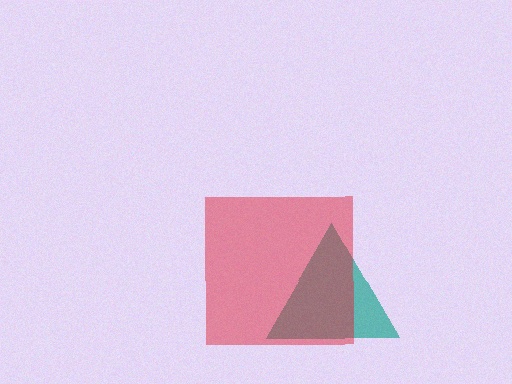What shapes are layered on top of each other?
The layered shapes are: a teal triangle, a red square.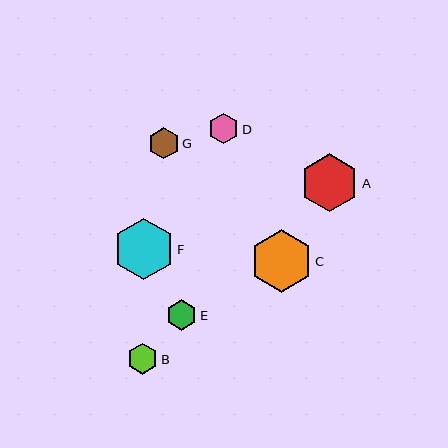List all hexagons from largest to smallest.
From largest to smallest: C, F, A, G, B, D, E.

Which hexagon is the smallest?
Hexagon E is the smallest with a size of approximately 30 pixels.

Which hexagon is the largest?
Hexagon C is the largest with a size of approximately 62 pixels.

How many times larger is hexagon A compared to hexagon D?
Hexagon A is approximately 1.9 times the size of hexagon D.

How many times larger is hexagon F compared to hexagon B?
Hexagon F is approximately 2.0 times the size of hexagon B.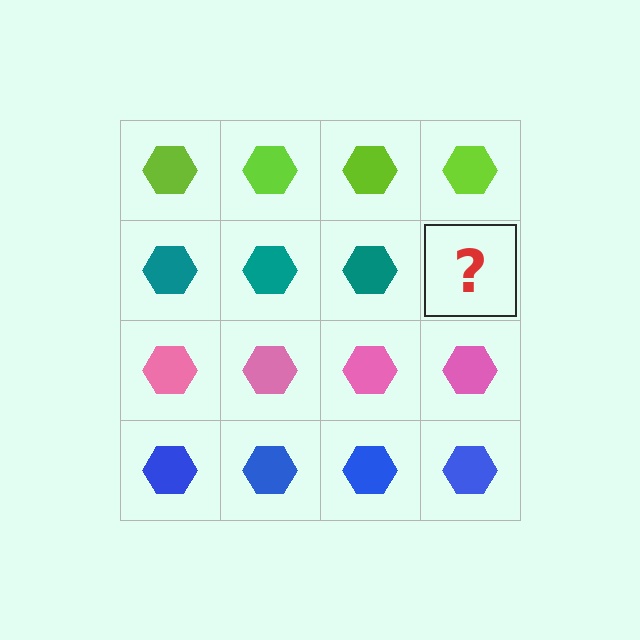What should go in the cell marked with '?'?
The missing cell should contain a teal hexagon.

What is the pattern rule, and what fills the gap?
The rule is that each row has a consistent color. The gap should be filled with a teal hexagon.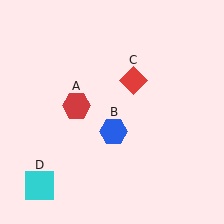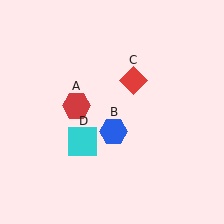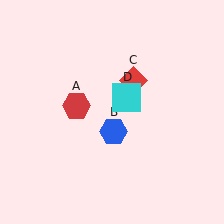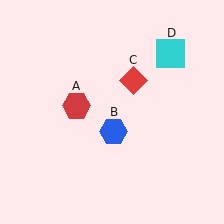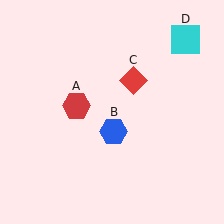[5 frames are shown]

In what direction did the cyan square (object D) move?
The cyan square (object D) moved up and to the right.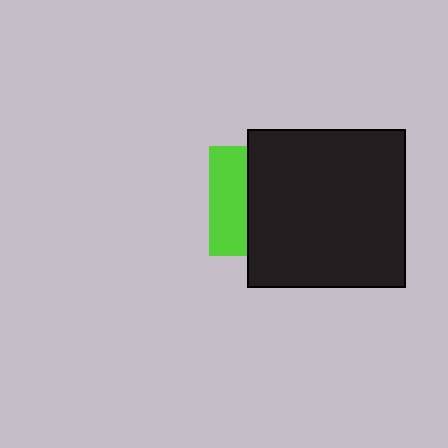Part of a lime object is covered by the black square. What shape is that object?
It is a square.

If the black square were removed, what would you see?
You would see the complete lime square.